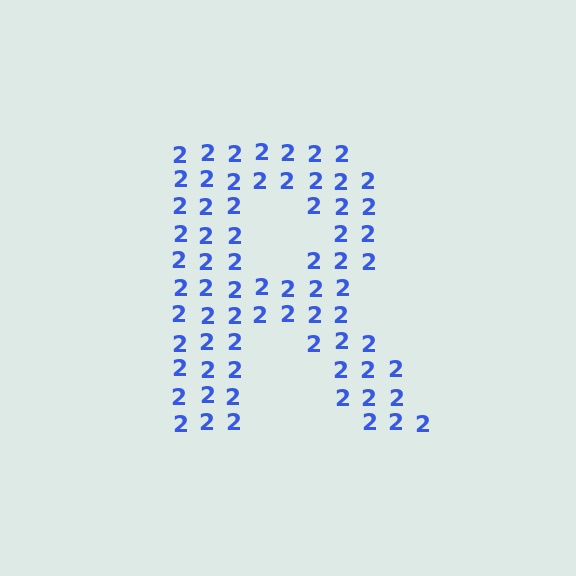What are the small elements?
The small elements are digit 2's.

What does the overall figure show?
The overall figure shows the letter R.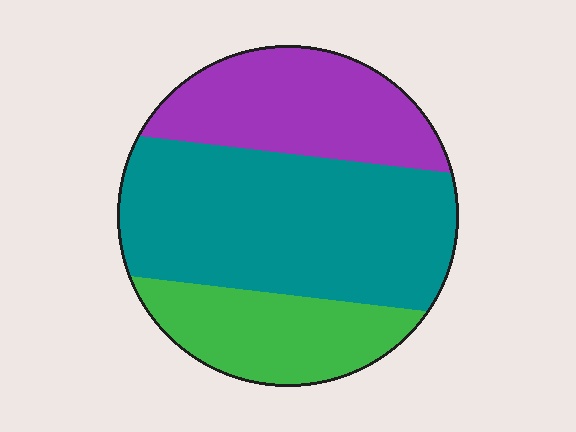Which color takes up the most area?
Teal, at roughly 50%.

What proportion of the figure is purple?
Purple takes up about one quarter (1/4) of the figure.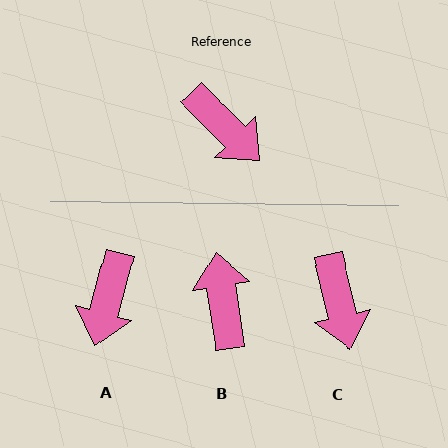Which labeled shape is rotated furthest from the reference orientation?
B, about 144 degrees away.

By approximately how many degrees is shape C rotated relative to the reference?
Approximately 32 degrees clockwise.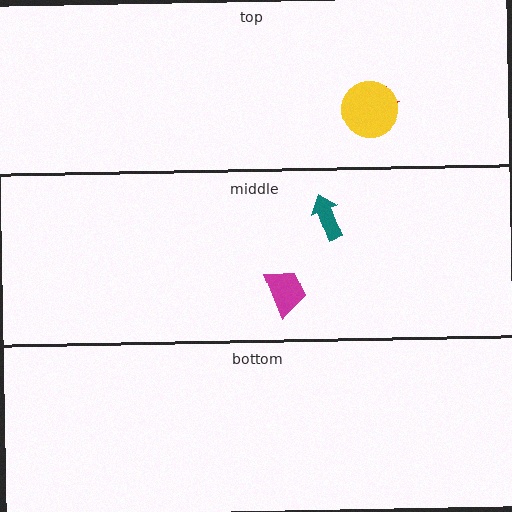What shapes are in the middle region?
The magenta trapezoid, the teal arrow.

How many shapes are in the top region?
2.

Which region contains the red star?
The top region.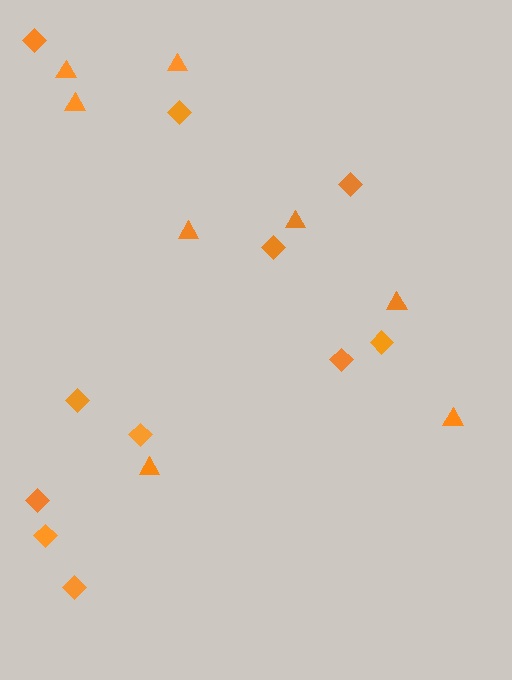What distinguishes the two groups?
There are 2 groups: one group of diamonds (11) and one group of triangles (8).